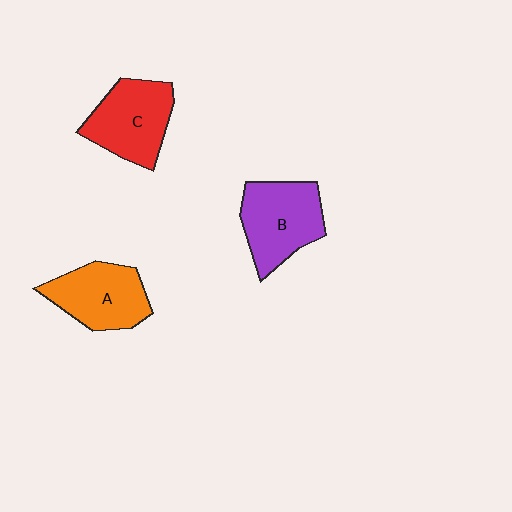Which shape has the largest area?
Shape B (purple).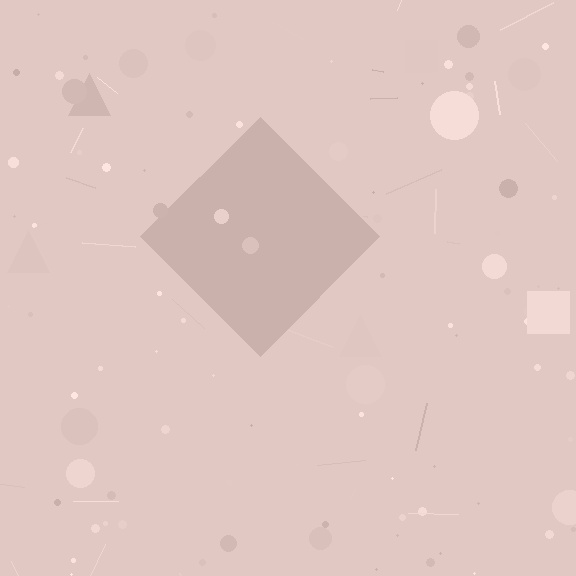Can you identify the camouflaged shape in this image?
The camouflaged shape is a diamond.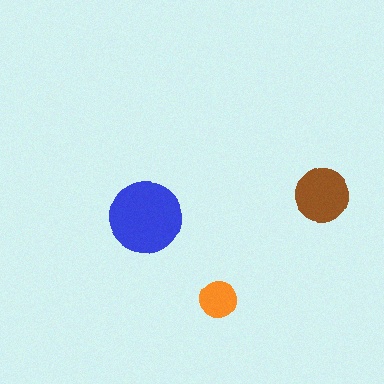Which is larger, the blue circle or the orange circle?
The blue one.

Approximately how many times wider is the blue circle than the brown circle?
About 1.5 times wider.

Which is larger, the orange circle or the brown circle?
The brown one.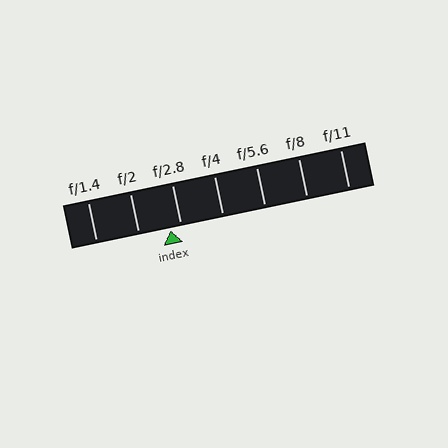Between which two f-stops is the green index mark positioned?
The index mark is between f/2 and f/2.8.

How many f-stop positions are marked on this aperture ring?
There are 7 f-stop positions marked.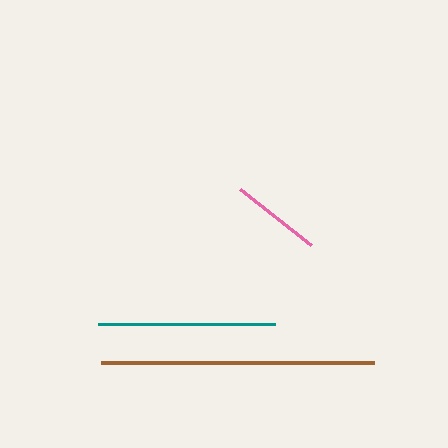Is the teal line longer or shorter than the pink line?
The teal line is longer than the pink line.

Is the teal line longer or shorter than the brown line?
The brown line is longer than the teal line.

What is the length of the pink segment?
The pink segment is approximately 91 pixels long.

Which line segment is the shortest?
The pink line is the shortest at approximately 91 pixels.